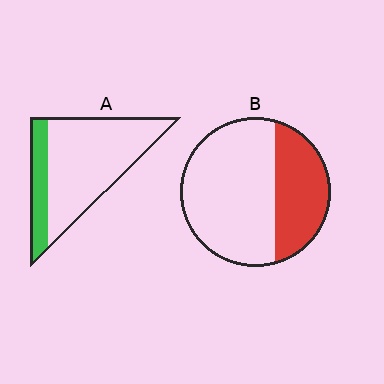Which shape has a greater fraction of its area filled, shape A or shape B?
Shape B.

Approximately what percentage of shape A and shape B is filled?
A is approximately 20% and B is approximately 35%.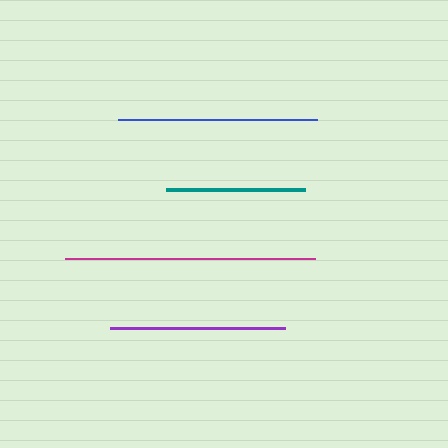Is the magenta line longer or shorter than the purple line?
The magenta line is longer than the purple line.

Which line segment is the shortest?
The teal line is the shortest at approximately 139 pixels.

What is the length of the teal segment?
The teal segment is approximately 139 pixels long.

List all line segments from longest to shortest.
From longest to shortest: magenta, blue, purple, teal.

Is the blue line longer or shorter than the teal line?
The blue line is longer than the teal line.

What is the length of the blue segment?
The blue segment is approximately 199 pixels long.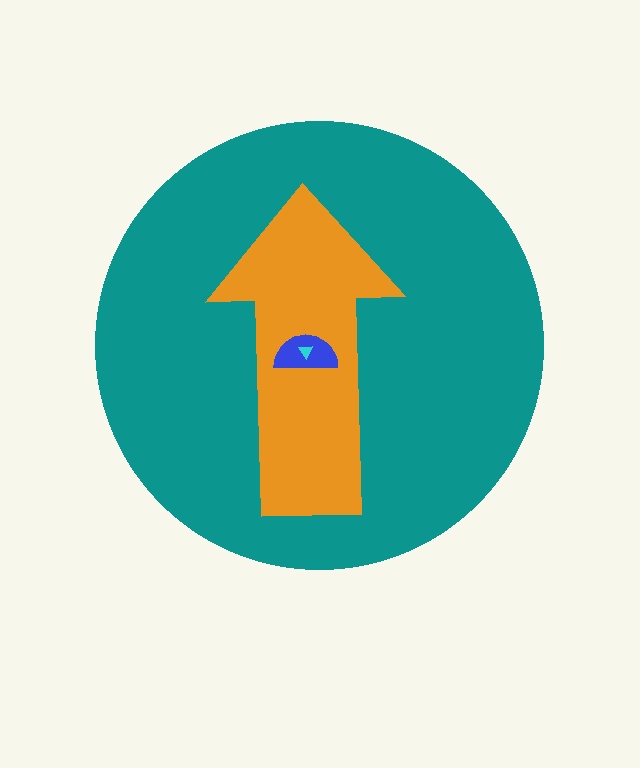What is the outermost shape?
The teal circle.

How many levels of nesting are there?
4.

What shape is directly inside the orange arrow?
The blue semicircle.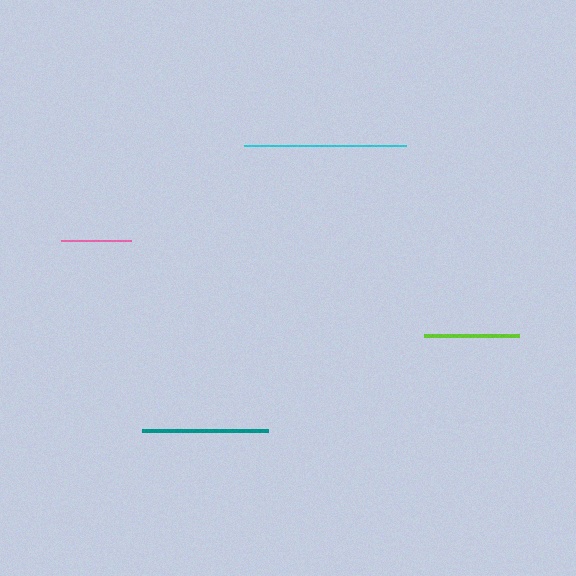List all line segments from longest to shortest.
From longest to shortest: cyan, teal, lime, pink.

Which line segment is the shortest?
The pink line is the shortest at approximately 70 pixels.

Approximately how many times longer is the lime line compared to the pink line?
The lime line is approximately 1.3 times the length of the pink line.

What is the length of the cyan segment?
The cyan segment is approximately 162 pixels long.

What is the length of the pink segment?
The pink segment is approximately 70 pixels long.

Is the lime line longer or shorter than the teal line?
The teal line is longer than the lime line.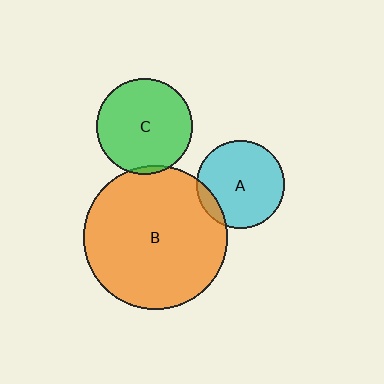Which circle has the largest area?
Circle B (orange).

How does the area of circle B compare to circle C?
Approximately 2.2 times.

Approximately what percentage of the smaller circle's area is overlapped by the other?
Approximately 5%.